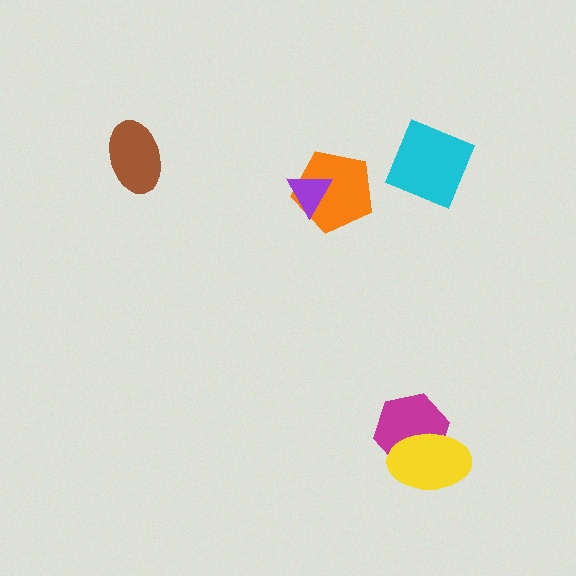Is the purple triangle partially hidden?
No, no other shape covers it.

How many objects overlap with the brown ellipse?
0 objects overlap with the brown ellipse.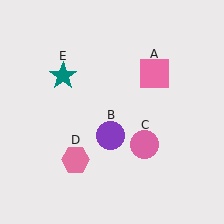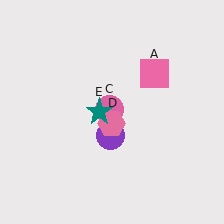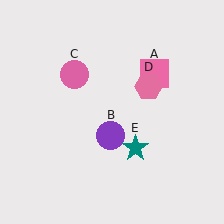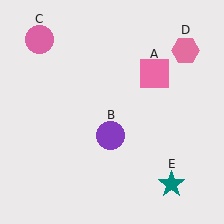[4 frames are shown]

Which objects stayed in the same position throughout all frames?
Pink square (object A) and purple circle (object B) remained stationary.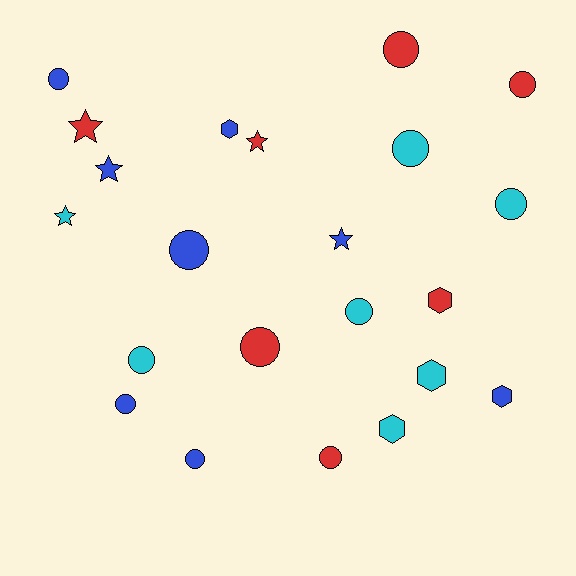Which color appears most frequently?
Blue, with 8 objects.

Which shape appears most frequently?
Circle, with 12 objects.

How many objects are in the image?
There are 22 objects.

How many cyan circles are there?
There are 4 cyan circles.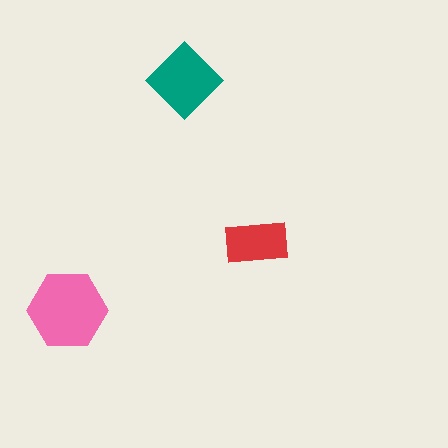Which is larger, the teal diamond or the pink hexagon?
The pink hexagon.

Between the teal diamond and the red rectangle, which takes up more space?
The teal diamond.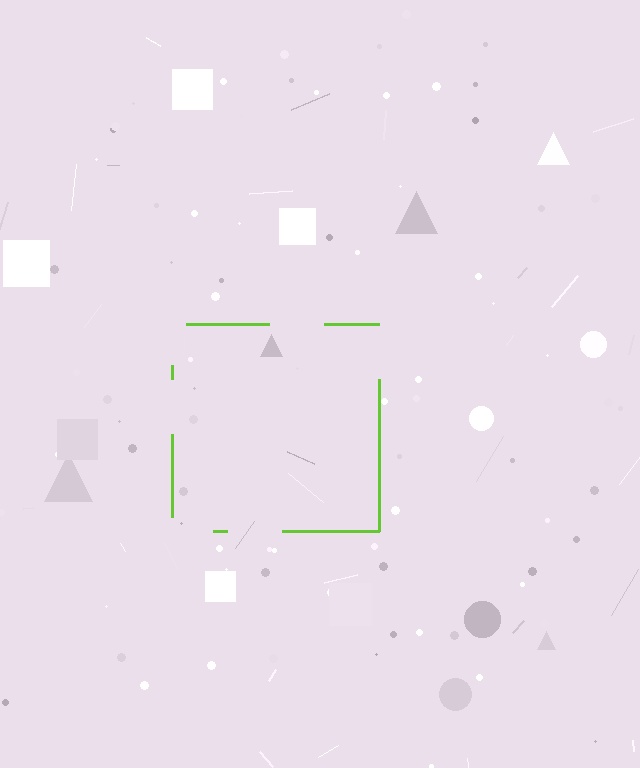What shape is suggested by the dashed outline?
The dashed outline suggests a square.